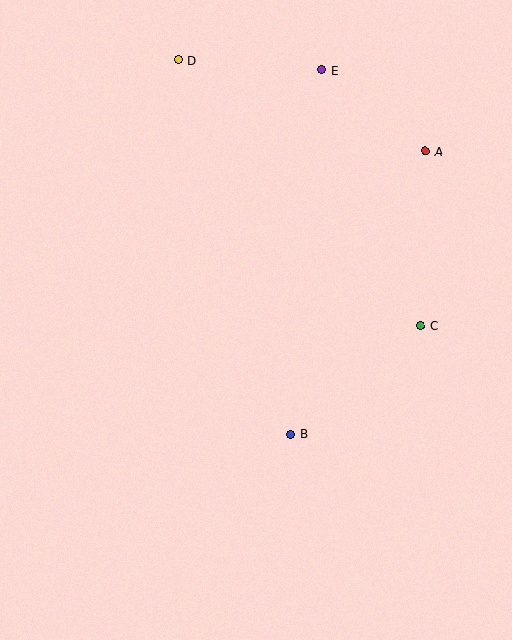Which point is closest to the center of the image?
Point B at (290, 434) is closest to the center.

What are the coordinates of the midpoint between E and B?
The midpoint between E and B is at (306, 252).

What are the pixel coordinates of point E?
Point E is at (322, 70).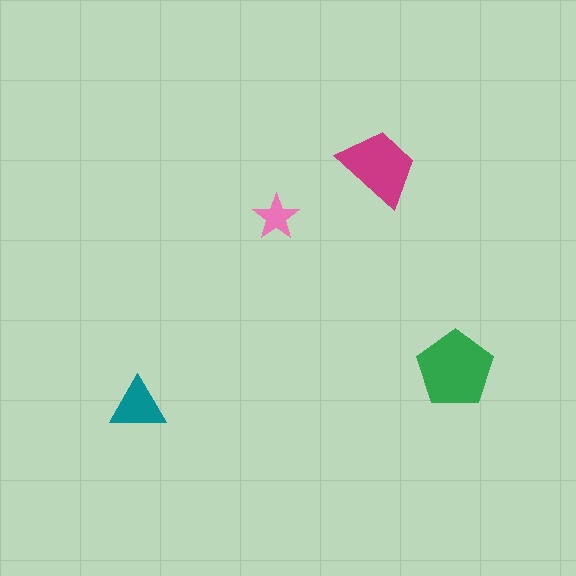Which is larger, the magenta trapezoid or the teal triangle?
The magenta trapezoid.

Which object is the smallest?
The pink star.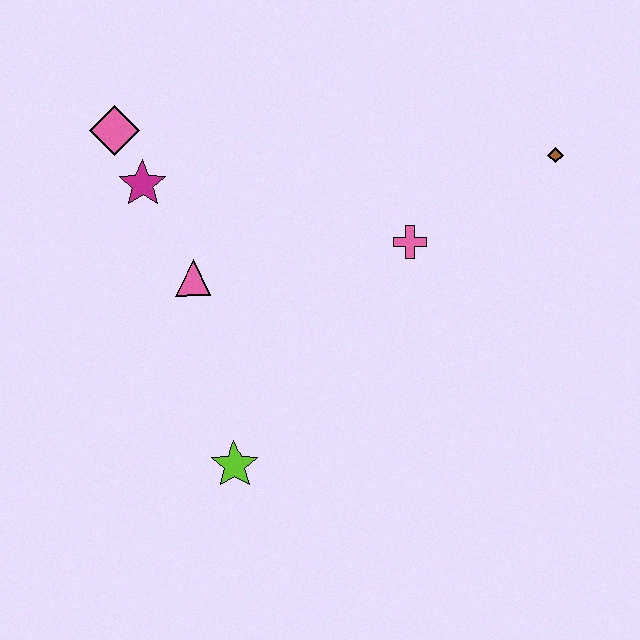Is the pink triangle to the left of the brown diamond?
Yes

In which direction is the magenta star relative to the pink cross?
The magenta star is to the left of the pink cross.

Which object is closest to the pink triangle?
The magenta star is closest to the pink triangle.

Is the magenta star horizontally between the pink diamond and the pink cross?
Yes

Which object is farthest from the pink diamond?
The brown diamond is farthest from the pink diamond.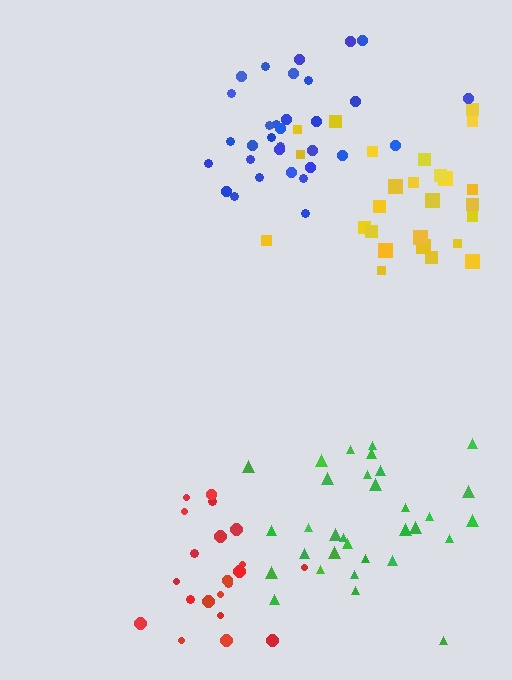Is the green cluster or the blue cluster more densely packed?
Blue.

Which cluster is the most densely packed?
Blue.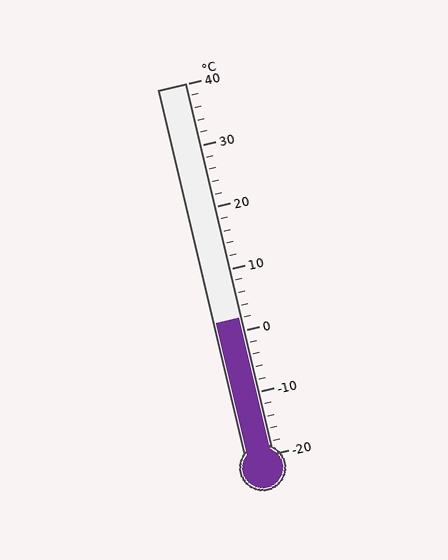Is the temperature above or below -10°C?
The temperature is above -10°C.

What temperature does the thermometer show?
The thermometer shows approximately 2°C.